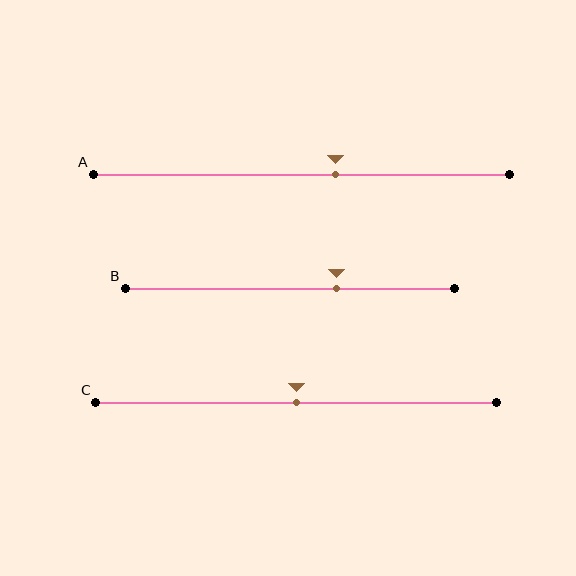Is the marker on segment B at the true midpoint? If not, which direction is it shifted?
No, the marker on segment B is shifted to the right by about 14% of the segment length.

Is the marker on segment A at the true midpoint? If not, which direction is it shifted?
No, the marker on segment A is shifted to the right by about 8% of the segment length.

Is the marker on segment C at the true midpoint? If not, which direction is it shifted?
Yes, the marker on segment C is at the true midpoint.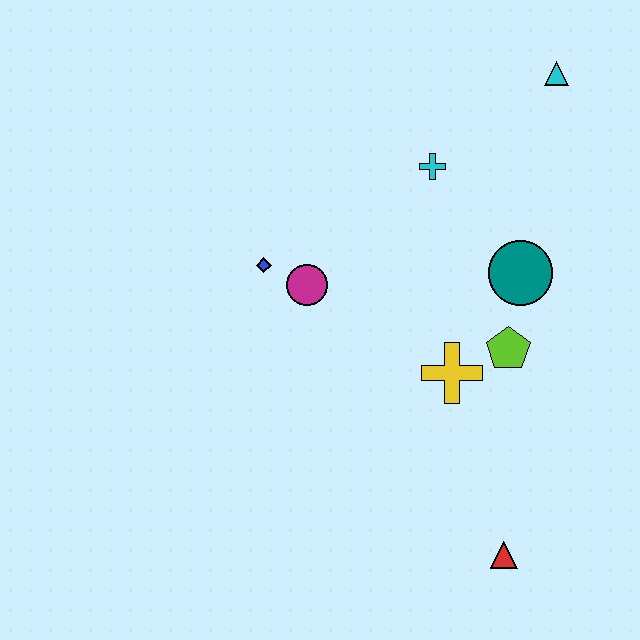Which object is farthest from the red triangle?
The cyan triangle is farthest from the red triangle.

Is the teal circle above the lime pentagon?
Yes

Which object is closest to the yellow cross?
The lime pentagon is closest to the yellow cross.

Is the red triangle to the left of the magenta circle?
No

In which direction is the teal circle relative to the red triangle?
The teal circle is above the red triangle.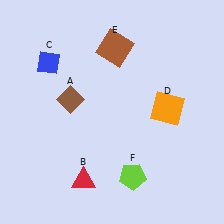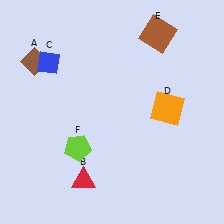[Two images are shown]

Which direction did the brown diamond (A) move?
The brown diamond (A) moved up.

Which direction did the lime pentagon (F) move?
The lime pentagon (F) moved left.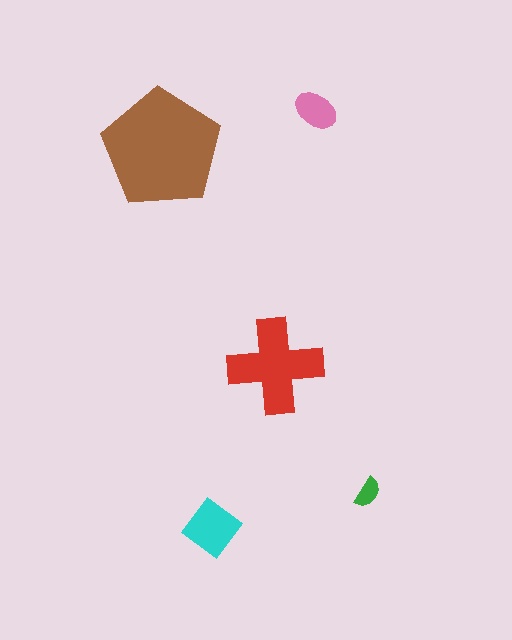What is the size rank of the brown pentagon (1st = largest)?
1st.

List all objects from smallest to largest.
The green semicircle, the pink ellipse, the cyan diamond, the red cross, the brown pentagon.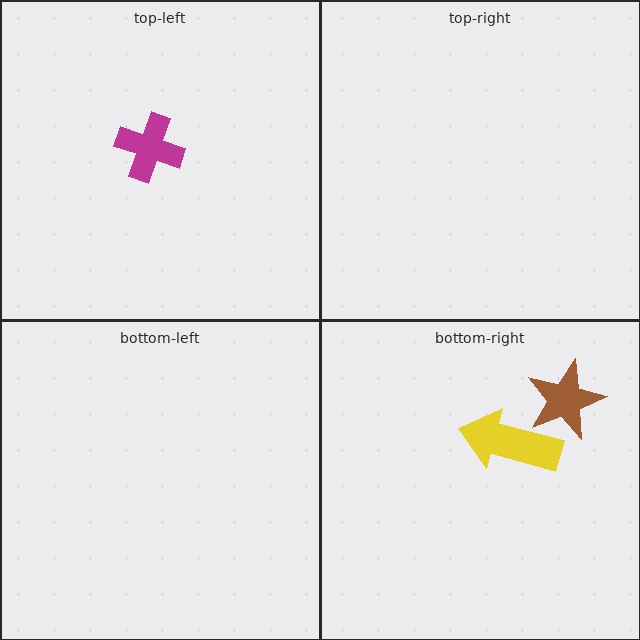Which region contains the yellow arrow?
The bottom-right region.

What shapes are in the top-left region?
The magenta cross.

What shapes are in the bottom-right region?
The brown star, the yellow arrow.